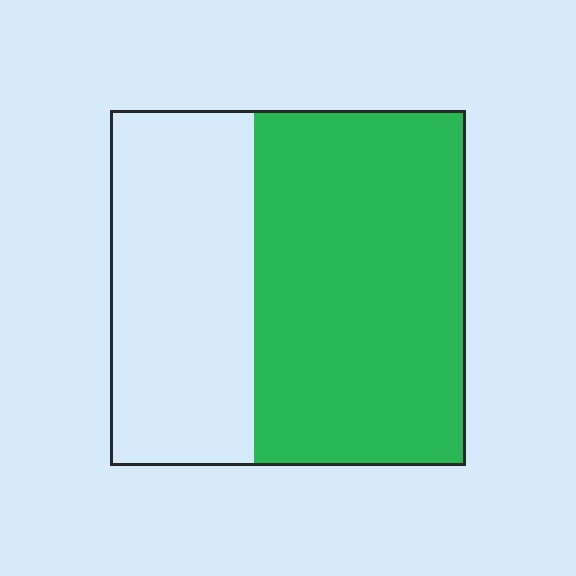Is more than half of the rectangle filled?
Yes.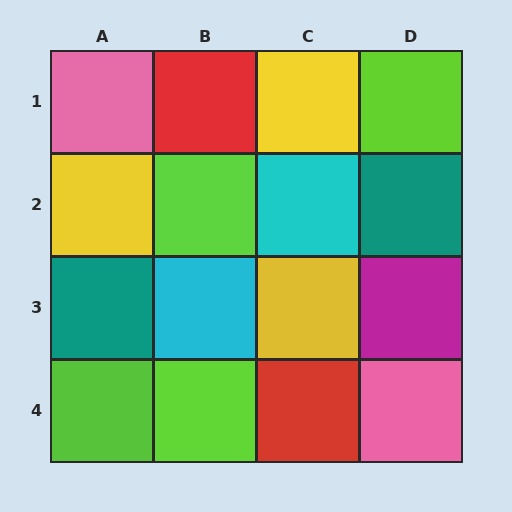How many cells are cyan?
2 cells are cyan.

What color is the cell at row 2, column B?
Lime.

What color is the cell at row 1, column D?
Lime.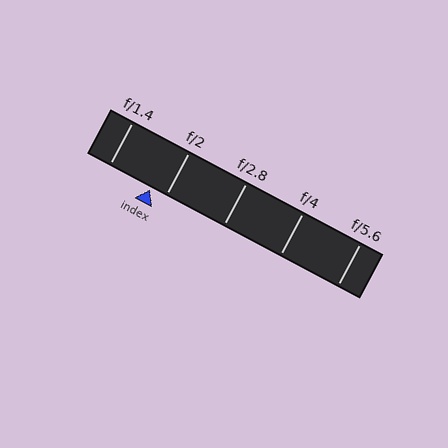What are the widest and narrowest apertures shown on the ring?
The widest aperture shown is f/1.4 and the narrowest is f/5.6.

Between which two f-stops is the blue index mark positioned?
The index mark is between f/1.4 and f/2.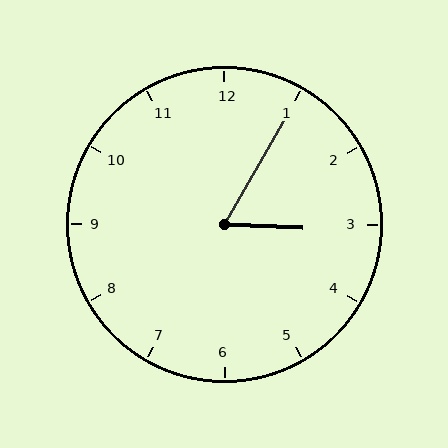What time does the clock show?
3:05.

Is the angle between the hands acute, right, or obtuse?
It is acute.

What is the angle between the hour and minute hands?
Approximately 62 degrees.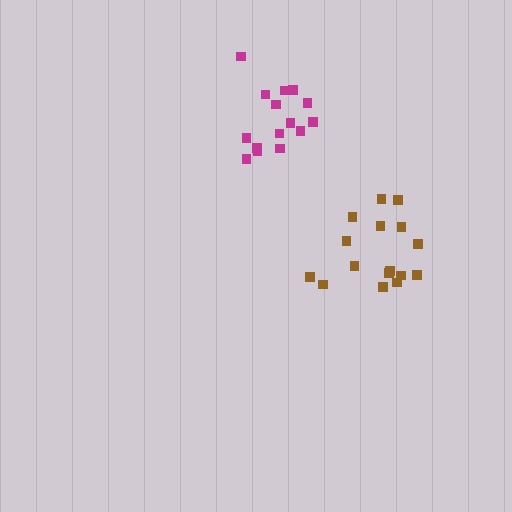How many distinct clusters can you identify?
There are 2 distinct clusters.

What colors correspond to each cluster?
The clusters are colored: magenta, brown.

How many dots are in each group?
Group 1: 15 dots, Group 2: 16 dots (31 total).